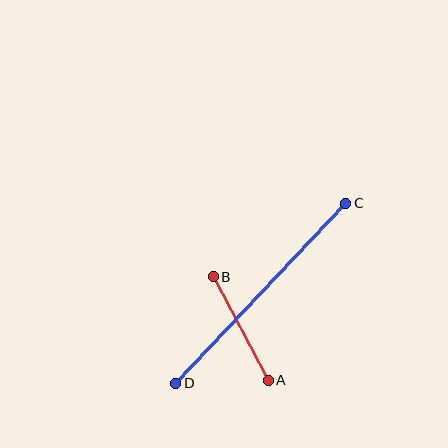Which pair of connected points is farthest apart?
Points C and D are farthest apart.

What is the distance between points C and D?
The distance is approximately 247 pixels.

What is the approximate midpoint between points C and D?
The midpoint is at approximately (261, 293) pixels.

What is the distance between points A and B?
The distance is approximately 117 pixels.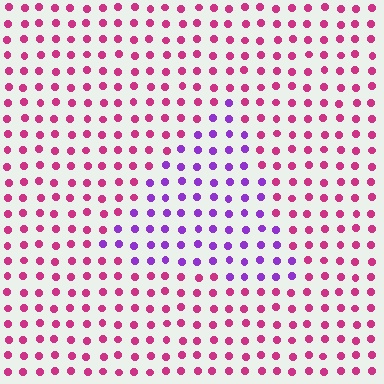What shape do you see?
I see a triangle.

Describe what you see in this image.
The image is filled with small magenta elements in a uniform arrangement. A triangle-shaped region is visible where the elements are tinted to a slightly different hue, forming a subtle color boundary.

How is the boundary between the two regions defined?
The boundary is defined purely by a slight shift in hue (about 50 degrees). Spacing, size, and orientation are identical on both sides.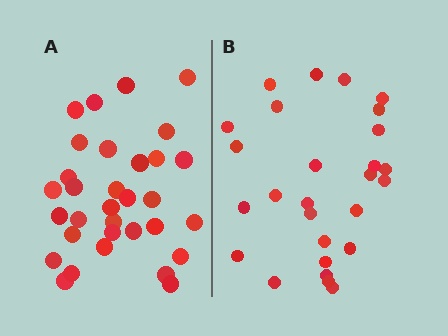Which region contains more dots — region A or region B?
Region A (the left region) has more dots.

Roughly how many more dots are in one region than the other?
Region A has about 5 more dots than region B.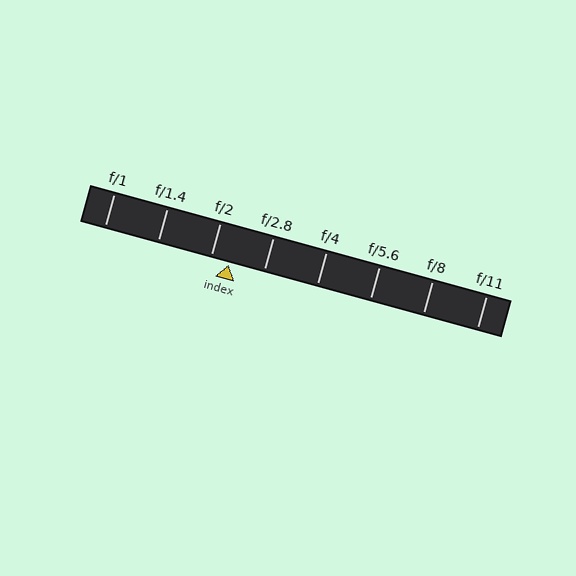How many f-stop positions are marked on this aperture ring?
There are 8 f-stop positions marked.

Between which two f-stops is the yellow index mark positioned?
The index mark is between f/2 and f/2.8.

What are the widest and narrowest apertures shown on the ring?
The widest aperture shown is f/1 and the narrowest is f/11.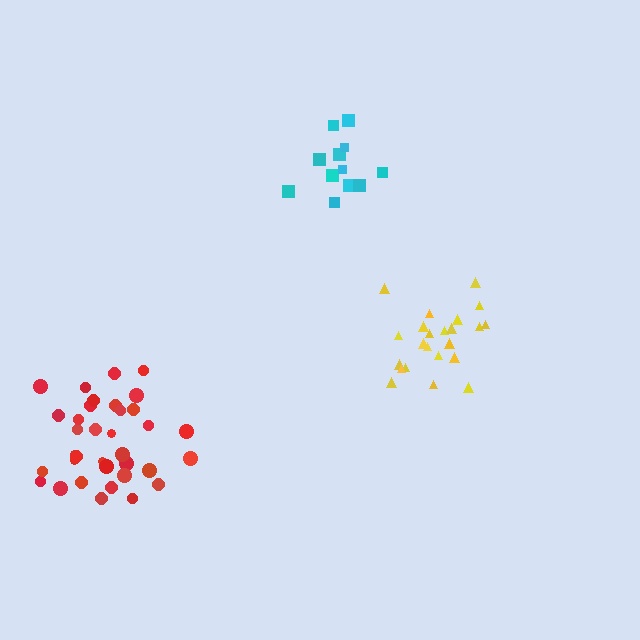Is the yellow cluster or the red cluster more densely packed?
Yellow.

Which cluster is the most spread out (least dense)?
Cyan.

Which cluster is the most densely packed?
Yellow.